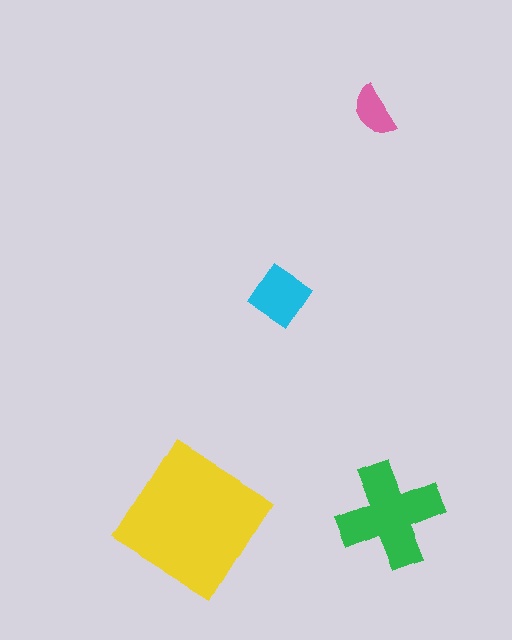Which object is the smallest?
The pink semicircle.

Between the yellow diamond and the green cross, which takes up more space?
The yellow diamond.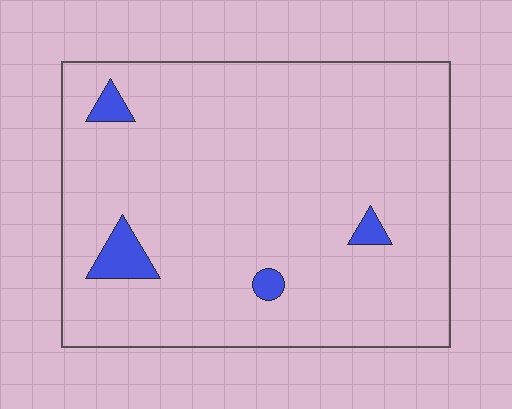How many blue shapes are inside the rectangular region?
4.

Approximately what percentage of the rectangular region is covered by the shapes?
Approximately 5%.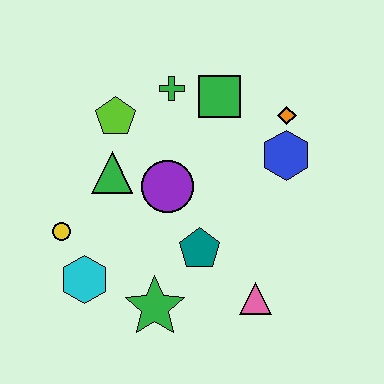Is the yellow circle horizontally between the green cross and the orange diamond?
No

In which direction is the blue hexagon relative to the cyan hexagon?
The blue hexagon is to the right of the cyan hexagon.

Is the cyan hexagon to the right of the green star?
No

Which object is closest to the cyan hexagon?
The yellow circle is closest to the cyan hexagon.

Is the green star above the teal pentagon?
No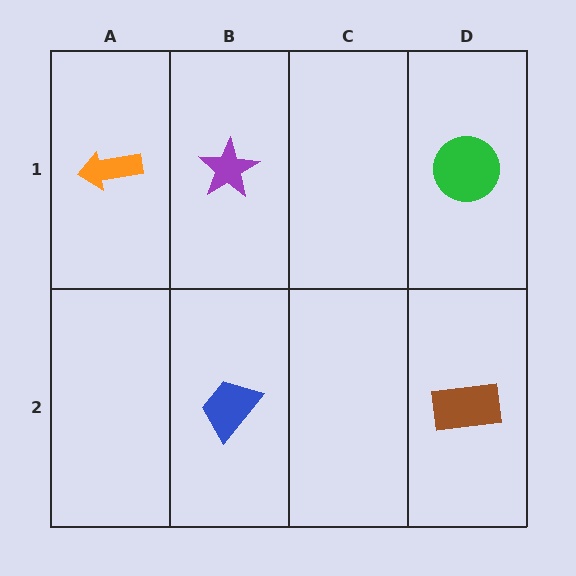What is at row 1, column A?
An orange arrow.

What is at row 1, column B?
A purple star.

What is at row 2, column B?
A blue trapezoid.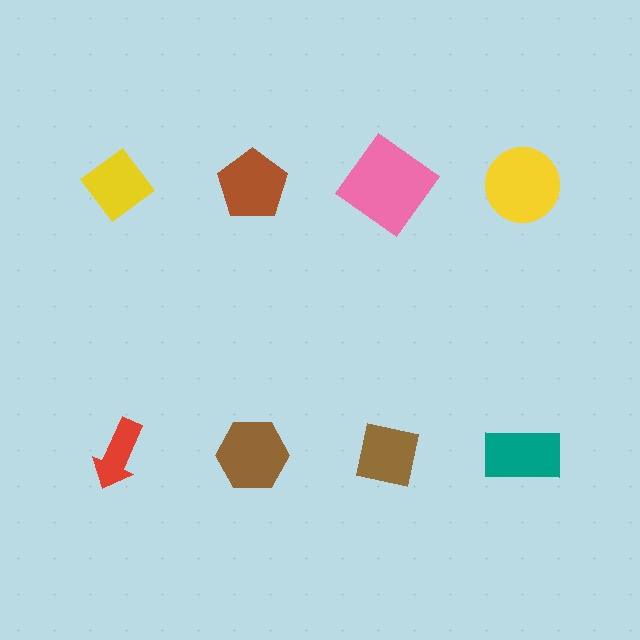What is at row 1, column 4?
A yellow circle.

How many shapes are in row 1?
4 shapes.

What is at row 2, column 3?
A brown square.